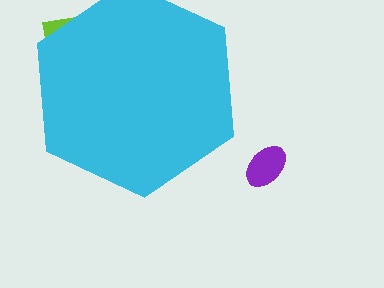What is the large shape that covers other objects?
A cyan hexagon.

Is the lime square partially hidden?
Yes, the lime square is partially hidden behind the cyan hexagon.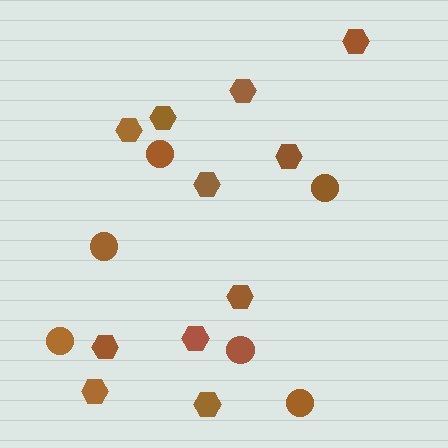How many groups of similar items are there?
There are 2 groups: one group of hexagons (11) and one group of circles (6).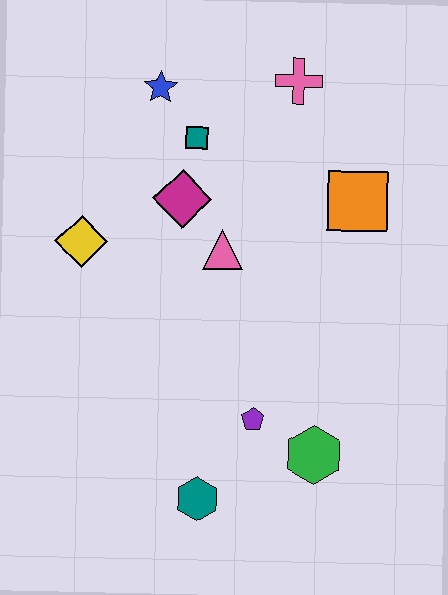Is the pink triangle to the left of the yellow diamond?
No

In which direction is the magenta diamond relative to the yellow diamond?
The magenta diamond is to the right of the yellow diamond.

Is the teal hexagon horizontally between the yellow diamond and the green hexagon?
Yes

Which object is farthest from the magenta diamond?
The teal hexagon is farthest from the magenta diamond.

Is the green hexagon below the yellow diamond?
Yes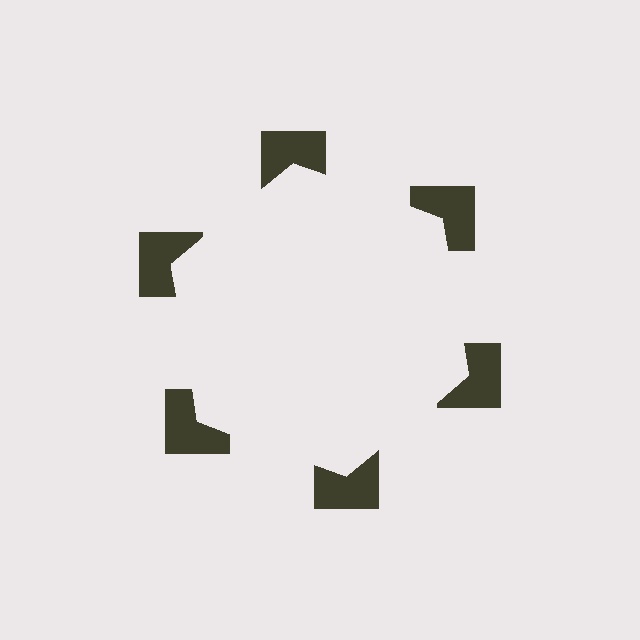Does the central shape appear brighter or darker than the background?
It typically appears slightly brighter than the background, even though no actual brightness change is drawn.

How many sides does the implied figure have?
6 sides.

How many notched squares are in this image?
There are 6 — one at each vertex of the illusory hexagon.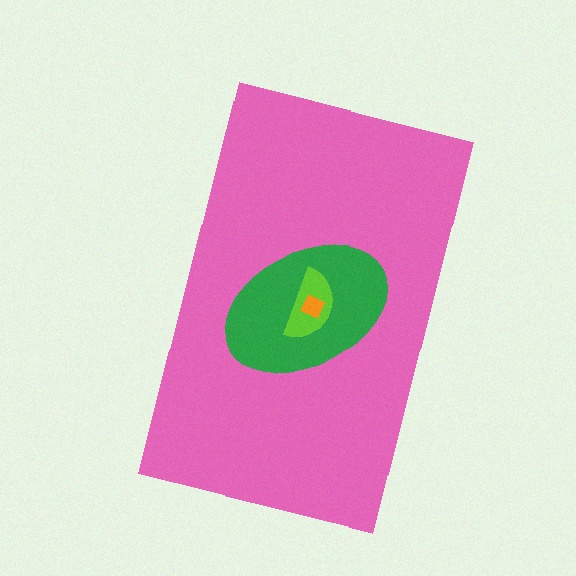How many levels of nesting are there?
4.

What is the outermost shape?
The pink rectangle.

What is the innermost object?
The orange square.